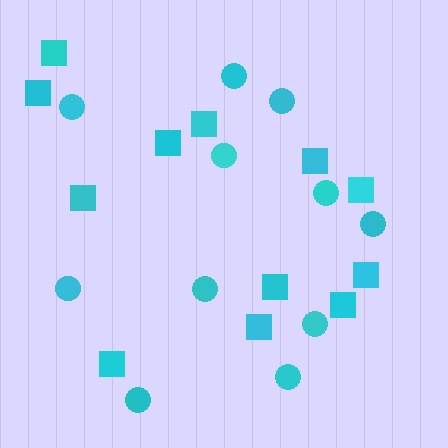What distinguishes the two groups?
There are 2 groups: one group of squares (12) and one group of circles (11).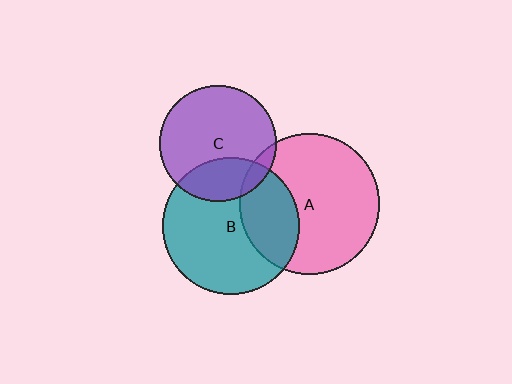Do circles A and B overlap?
Yes.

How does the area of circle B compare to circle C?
Approximately 1.4 times.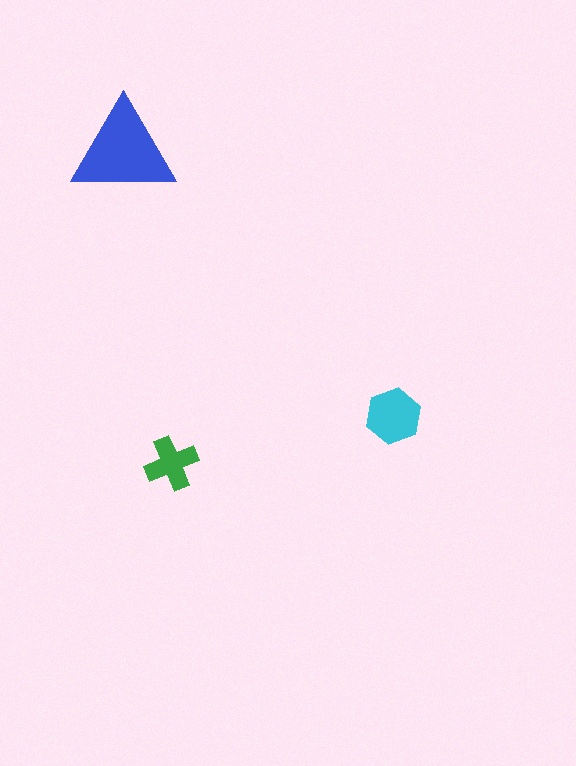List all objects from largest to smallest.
The blue triangle, the cyan hexagon, the green cross.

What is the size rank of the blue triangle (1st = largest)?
1st.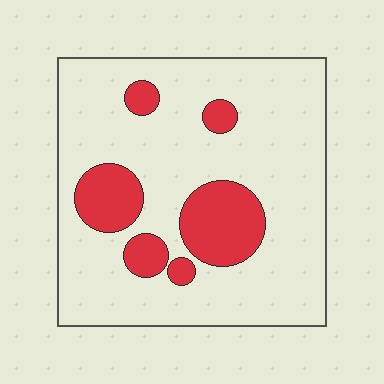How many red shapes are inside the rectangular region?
6.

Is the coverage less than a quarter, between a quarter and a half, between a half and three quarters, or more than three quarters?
Less than a quarter.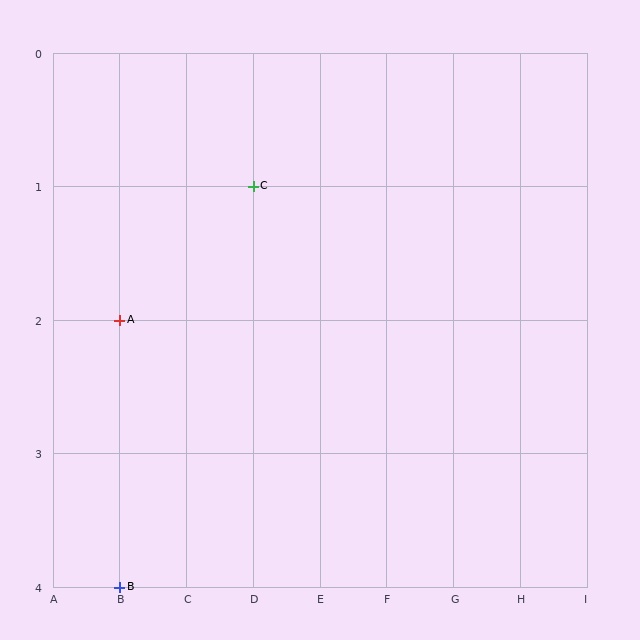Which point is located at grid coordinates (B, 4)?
Point B is at (B, 4).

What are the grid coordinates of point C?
Point C is at grid coordinates (D, 1).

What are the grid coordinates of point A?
Point A is at grid coordinates (B, 2).